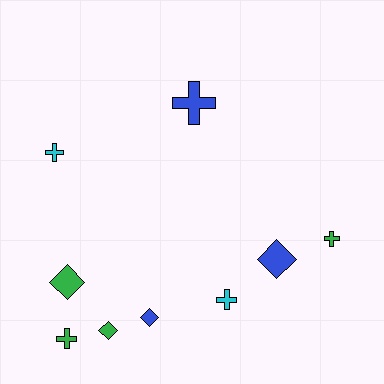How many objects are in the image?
There are 9 objects.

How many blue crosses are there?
There is 1 blue cross.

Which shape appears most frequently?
Cross, with 5 objects.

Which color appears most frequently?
Green, with 4 objects.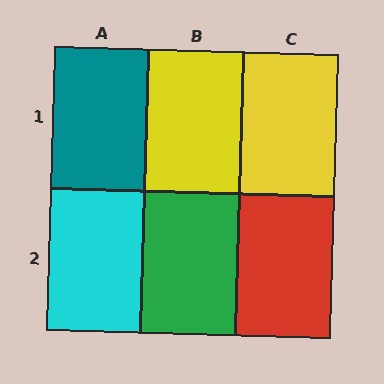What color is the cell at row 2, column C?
Red.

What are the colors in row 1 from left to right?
Teal, yellow, yellow.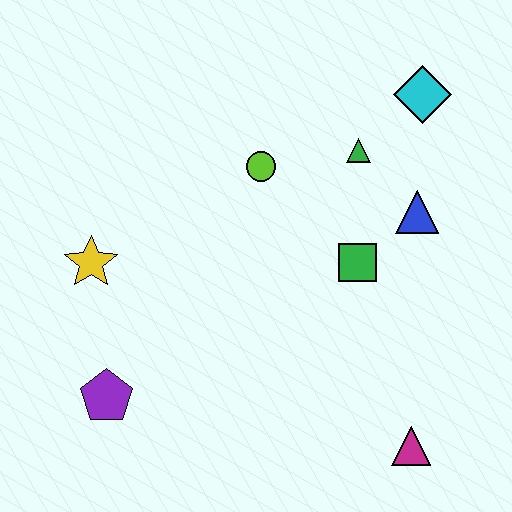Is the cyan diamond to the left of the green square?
No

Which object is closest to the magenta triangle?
The green square is closest to the magenta triangle.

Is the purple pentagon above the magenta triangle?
Yes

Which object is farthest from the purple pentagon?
The cyan diamond is farthest from the purple pentagon.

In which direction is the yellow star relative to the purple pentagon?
The yellow star is above the purple pentagon.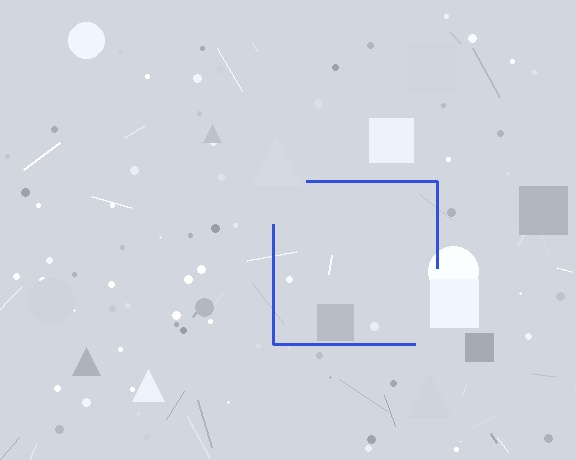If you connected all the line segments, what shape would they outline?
They would outline a square.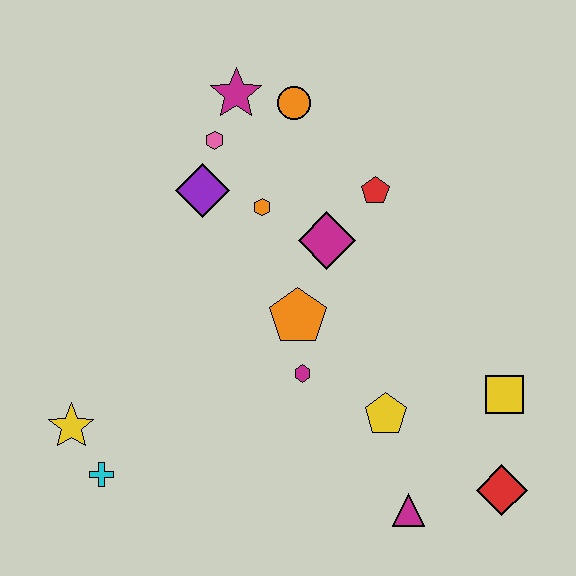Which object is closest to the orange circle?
The magenta star is closest to the orange circle.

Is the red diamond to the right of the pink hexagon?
Yes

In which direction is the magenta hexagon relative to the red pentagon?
The magenta hexagon is below the red pentagon.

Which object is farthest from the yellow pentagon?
The magenta star is farthest from the yellow pentagon.